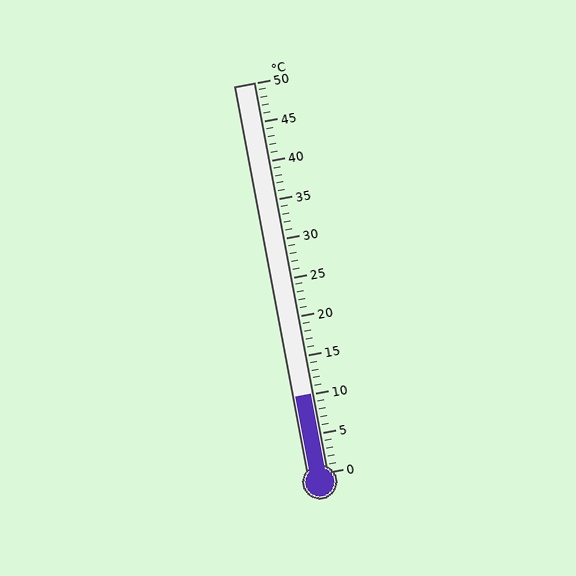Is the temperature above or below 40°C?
The temperature is below 40°C.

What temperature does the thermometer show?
The thermometer shows approximately 10°C.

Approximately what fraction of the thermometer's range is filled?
The thermometer is filled to approximately 20% of its range.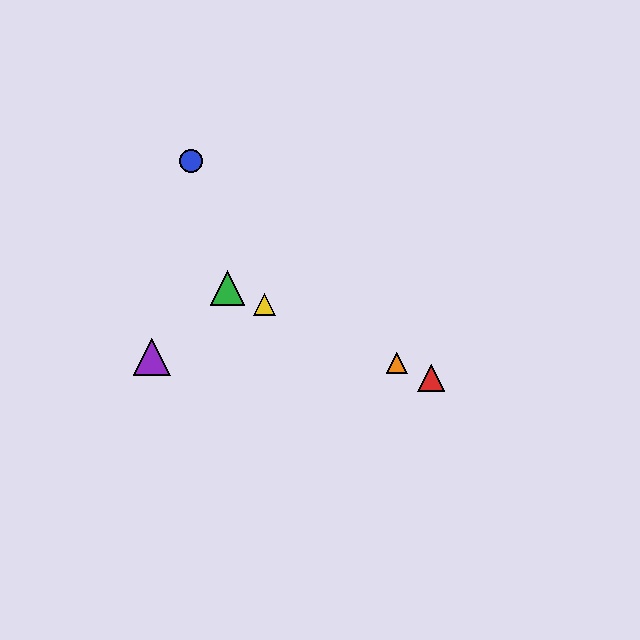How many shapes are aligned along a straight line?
4 shapes (the red triangle, the green triangle, the yellow triangle, the orange triangle) are aligned along a straight line.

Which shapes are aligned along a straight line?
The red triangle, the green triangle, the yellow triangle, the orange triangle are aligned along a straight line.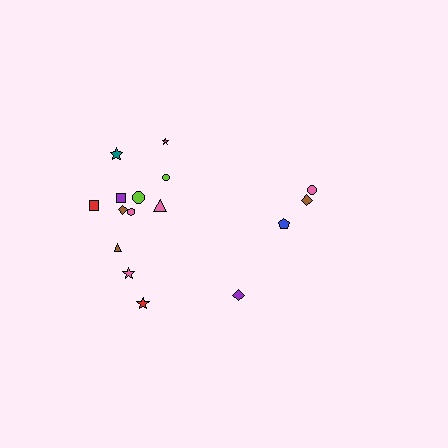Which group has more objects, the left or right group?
The left group.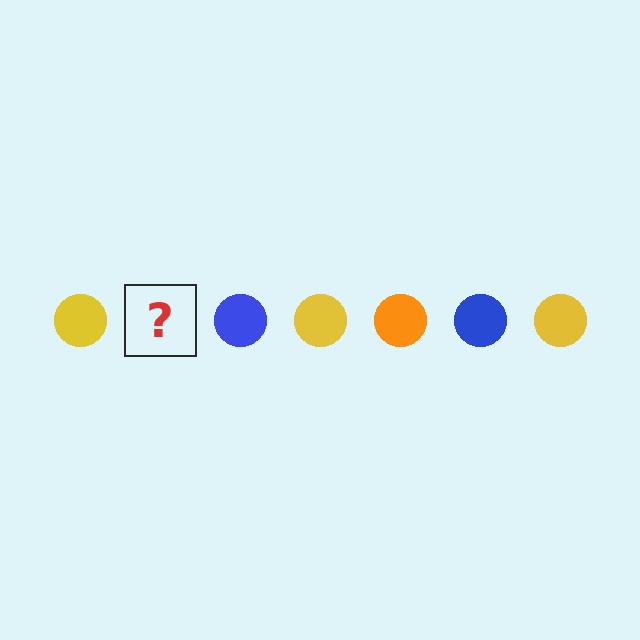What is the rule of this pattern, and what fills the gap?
The rule is that the pattern cycles through yellow, orange, blue circles. The gap should be filled with an orange circle.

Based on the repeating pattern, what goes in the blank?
The blank should be an orange circle.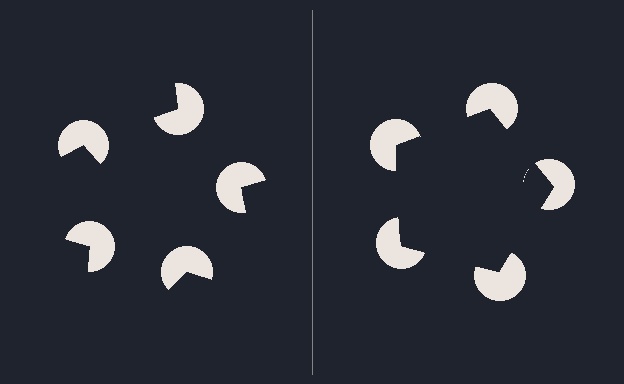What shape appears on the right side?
An illusory pentagon.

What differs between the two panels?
The pac-man discs are positioned identically on both sides; only the wedge orientations differ. On the right they align to a pentagon; on the left they are misaligned.